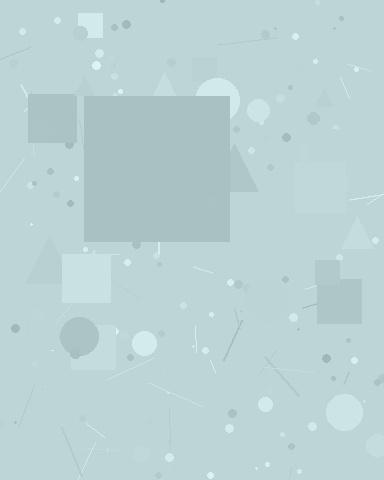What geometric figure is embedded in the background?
A square is embedded in the background.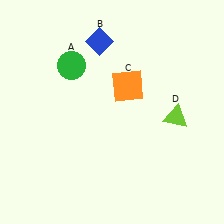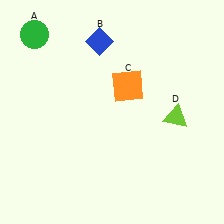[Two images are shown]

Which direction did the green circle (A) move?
The green circle (A) moved left.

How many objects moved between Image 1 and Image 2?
1 object moved between the two images.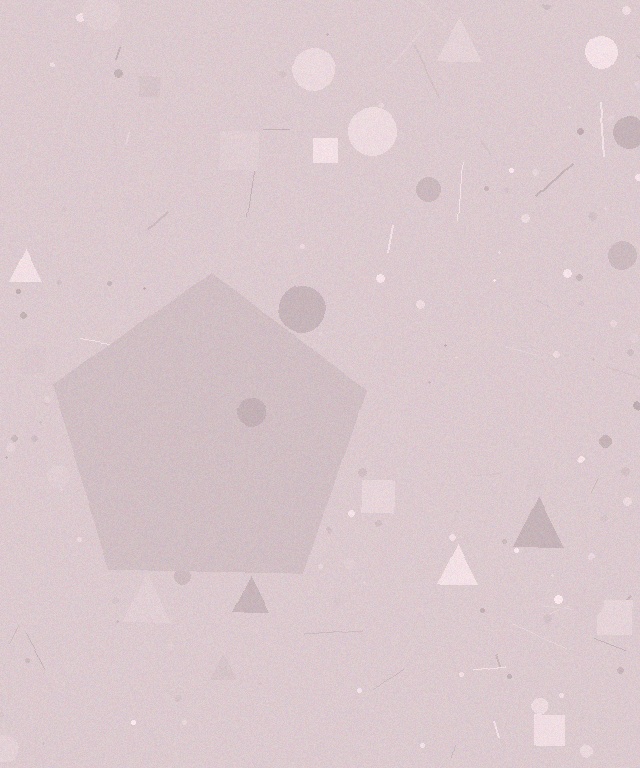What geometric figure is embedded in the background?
A pentagon is embedded in the background.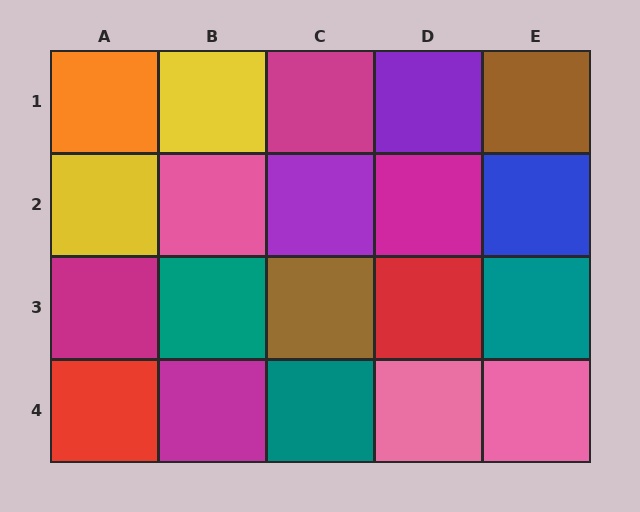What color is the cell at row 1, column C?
Magenta.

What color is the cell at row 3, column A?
Magenta.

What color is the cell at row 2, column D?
Magenta.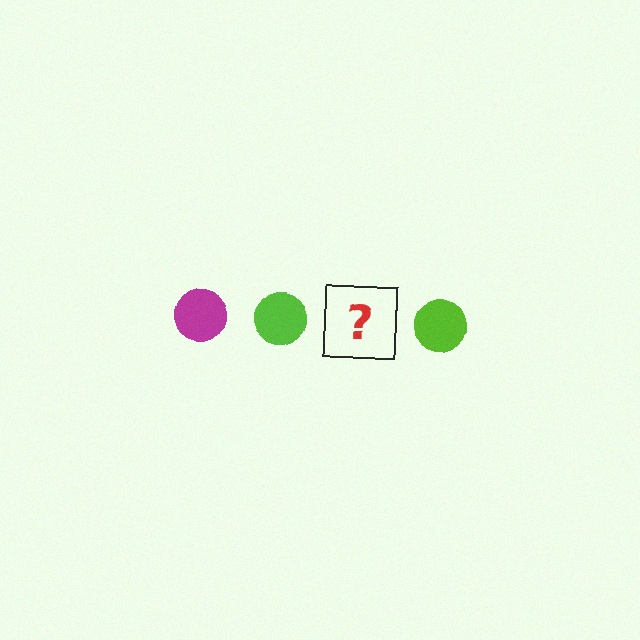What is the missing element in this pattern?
The missing element is a magenta circle.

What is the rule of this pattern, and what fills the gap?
The rule is that the pattern cycles through magenta, lime circles. The gap should be filled with a magenta circle.